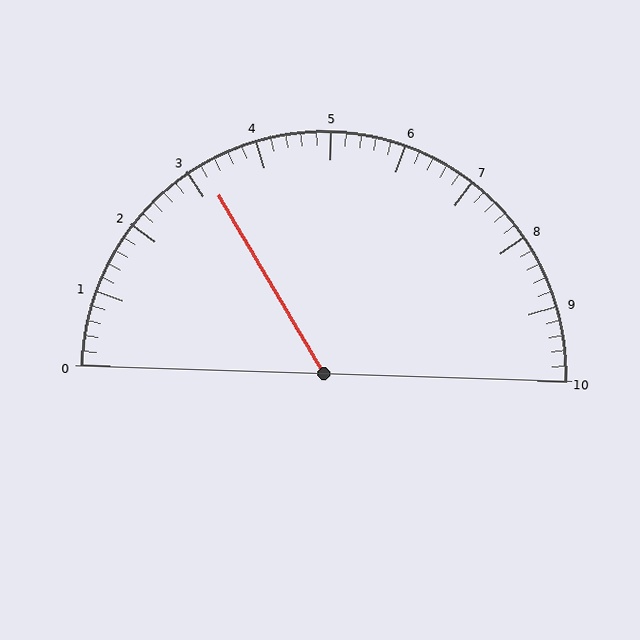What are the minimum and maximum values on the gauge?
The gauge ranges from 0 to 10.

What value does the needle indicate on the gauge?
The needle indicates approximately 3.2.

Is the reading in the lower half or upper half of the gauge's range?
The reading is in the lower half of the range (0 to 10).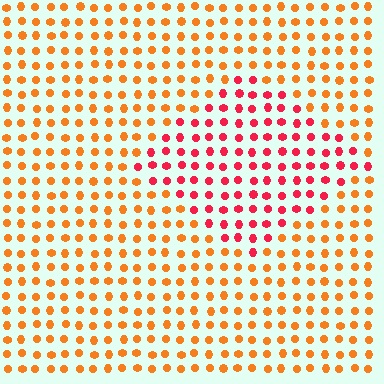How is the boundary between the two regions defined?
The boundary is defined purely by a slight shift in hue (about 39 degrees). Spacing, size, and orientation are identical on both sides.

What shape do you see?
I see a diamond.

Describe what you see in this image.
The image is filled with small orange elements in a uniform arrangement. A diamond-shaped region is visible where the elements are tinted to a slightly different hue, forming a subtle color boundary.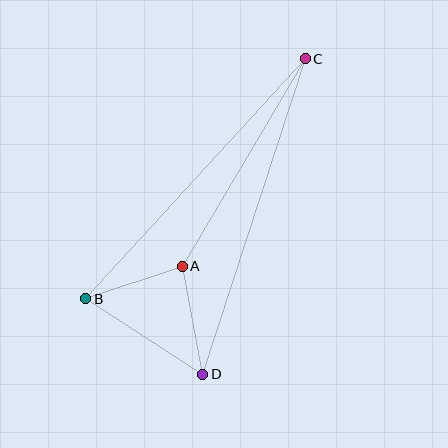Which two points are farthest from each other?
Points C and D are farthest from each other.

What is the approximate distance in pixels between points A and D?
The distance between A and D is approximately 110 pixels.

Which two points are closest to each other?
Points A and B are closest to each other.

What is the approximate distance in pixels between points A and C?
The distance between A and C is approximately 241 pixels.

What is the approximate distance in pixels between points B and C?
The distance between B and C is approximately 325 pixels.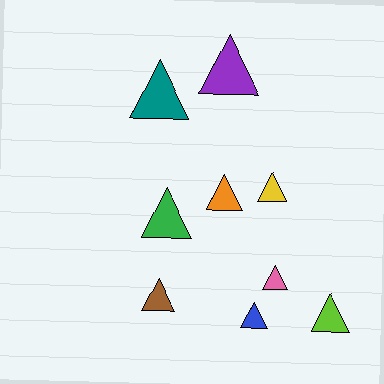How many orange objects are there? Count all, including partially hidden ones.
There is 1 orange object.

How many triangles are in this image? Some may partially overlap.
There are 9 triangles.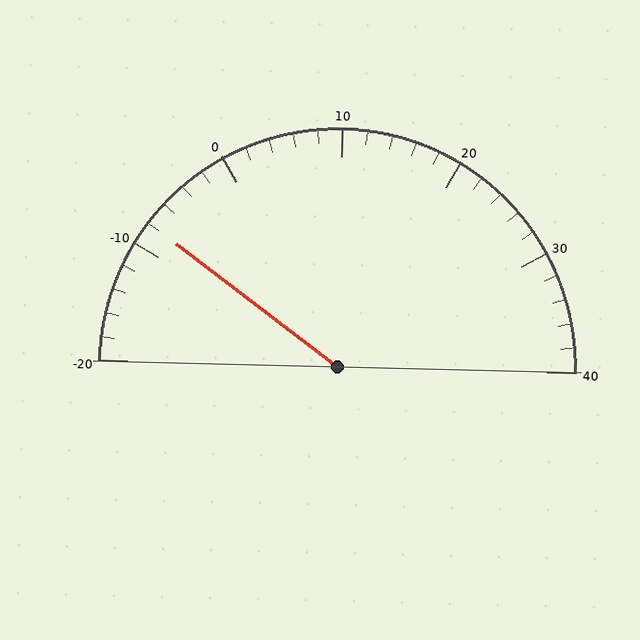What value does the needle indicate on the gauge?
The needle indicates approximately -8.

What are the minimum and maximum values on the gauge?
The gauge ranges from -20 to 40.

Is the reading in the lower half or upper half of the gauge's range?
The reading is in the lower half of the range (-20 to 40).